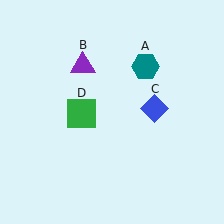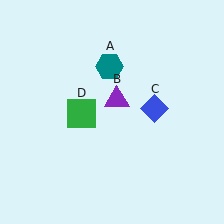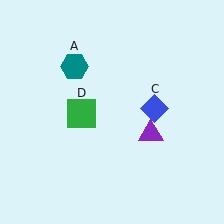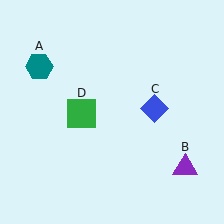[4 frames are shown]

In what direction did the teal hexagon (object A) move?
The teal hexagon (object A) moved left.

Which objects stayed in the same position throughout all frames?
Blue diamond (object C) and green square (object D) remained stationary.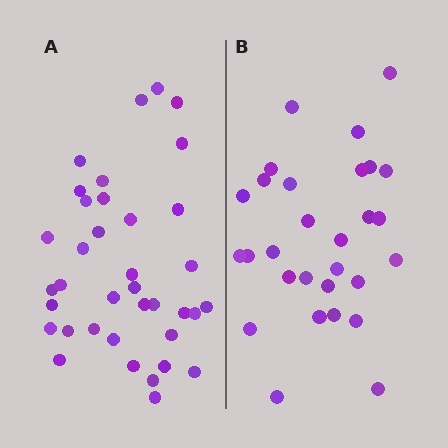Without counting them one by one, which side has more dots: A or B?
Region A (the left region) has more dots.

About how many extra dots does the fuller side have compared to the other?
Region A has roughly 8 or so more dots than region B.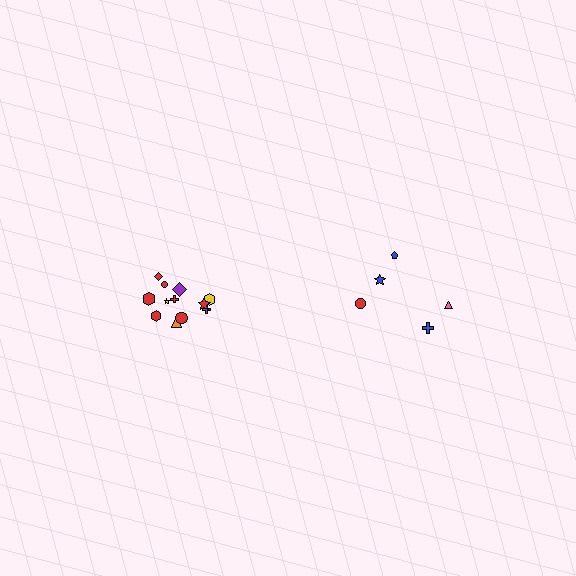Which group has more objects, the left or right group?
The left group.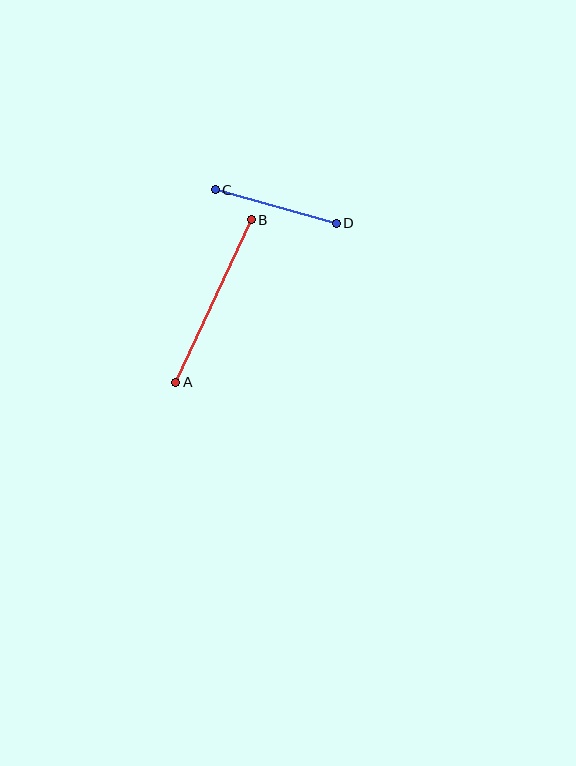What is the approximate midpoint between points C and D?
The midpoint is at approximately (276, 206) pixels.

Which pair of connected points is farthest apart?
Points A and B are farthest apart.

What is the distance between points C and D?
The distance is approximately 126 pixels.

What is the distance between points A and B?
The distance is approximately 179 pixels.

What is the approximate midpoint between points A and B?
The midpoint is at approximately (213, 301) pixels.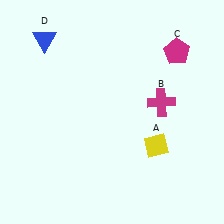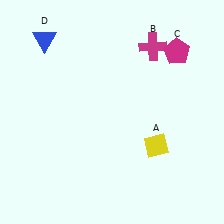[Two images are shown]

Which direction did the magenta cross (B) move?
The magenta cross (B) moved up.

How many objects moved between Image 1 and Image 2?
1 object moved between the two images.